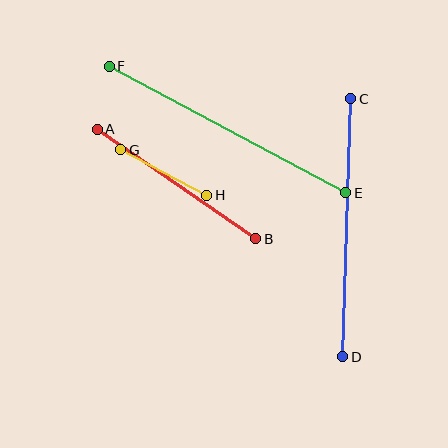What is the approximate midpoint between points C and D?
The midpoint is at approximately (347, 228) pixels.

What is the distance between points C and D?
The distance is approximately 258 pixels.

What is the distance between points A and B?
The distance is approximately 193 pixels.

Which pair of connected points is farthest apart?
Points E and F are farthest apart.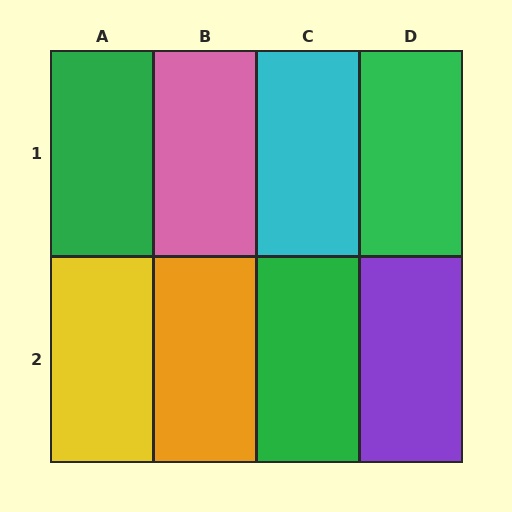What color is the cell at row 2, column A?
Yellow.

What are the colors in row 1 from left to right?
Green, pink, cyan, green.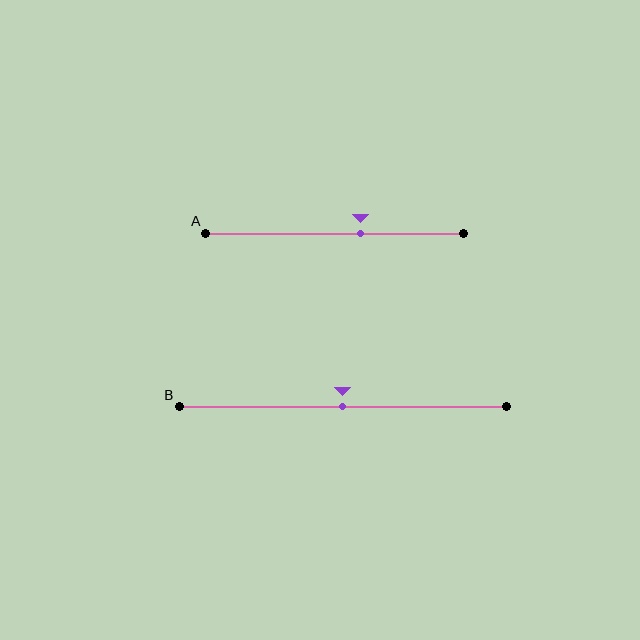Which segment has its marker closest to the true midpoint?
Segment B has its marker closest to the true midpoint.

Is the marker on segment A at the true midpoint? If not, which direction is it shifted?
No, the marker on segment A is shifted to the right by about 10% of the segment length.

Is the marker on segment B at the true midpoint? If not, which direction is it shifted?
Yes, the marker on segment B is at the true midpoint.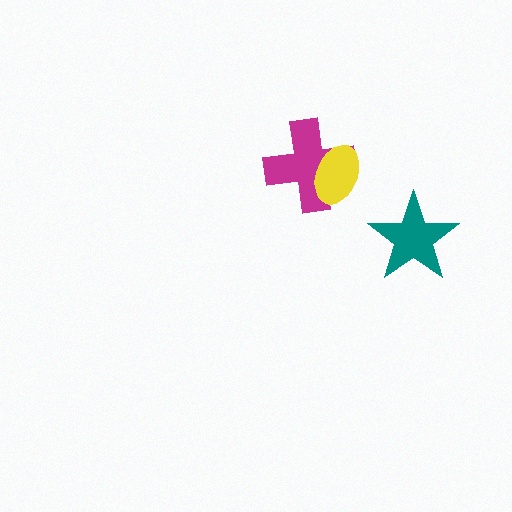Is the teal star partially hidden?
No, no other shape covers it.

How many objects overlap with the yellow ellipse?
1 object overlaps with the yellow ellipse.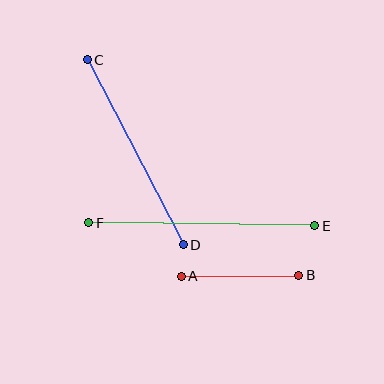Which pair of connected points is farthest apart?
Points E and F are farthest apart.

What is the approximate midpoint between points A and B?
The midpoint is at approximately (240, 276) pixels.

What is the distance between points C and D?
The distance is approximately 208 pixels.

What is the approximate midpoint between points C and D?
The midpoint is at approximately (135, 152) pixels.